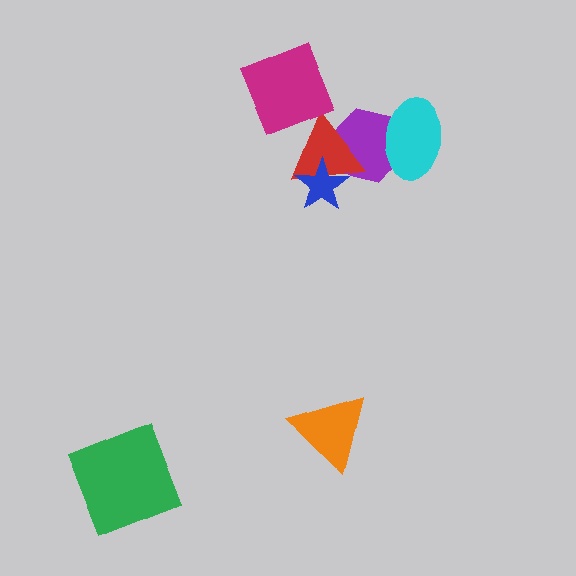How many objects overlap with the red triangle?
2 objects overlap with the red triangle.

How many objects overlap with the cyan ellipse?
1 object overlaps with the cyan ellipse.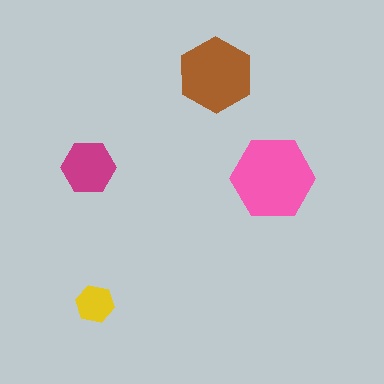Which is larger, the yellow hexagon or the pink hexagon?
The pink one.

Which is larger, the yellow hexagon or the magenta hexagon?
The magenta one.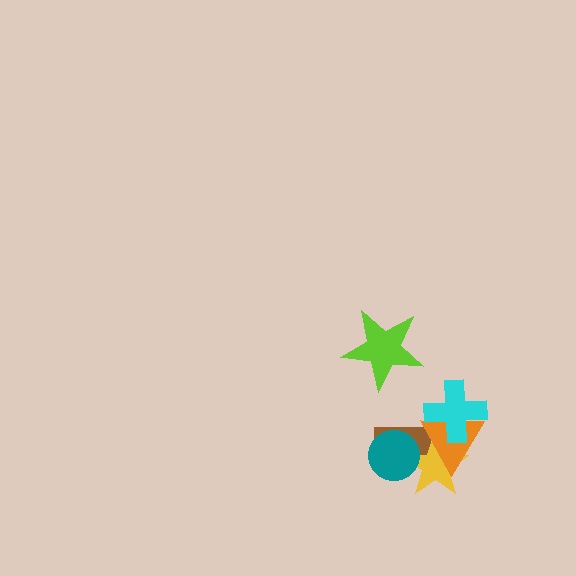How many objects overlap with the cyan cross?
2 objects overlap with the cyan cross.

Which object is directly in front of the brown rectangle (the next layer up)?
The yellow star is directly in front of the brown rectangle.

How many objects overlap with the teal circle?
2 objects overlap with the teal circle.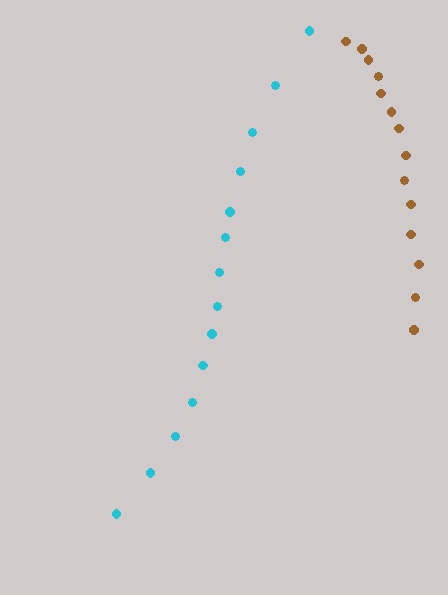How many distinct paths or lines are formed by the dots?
There are 2 distinct paths.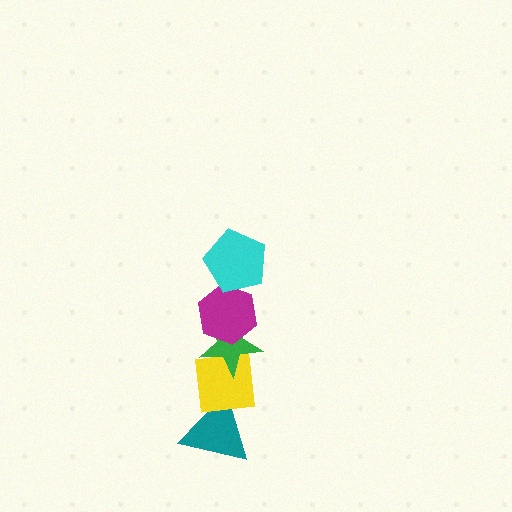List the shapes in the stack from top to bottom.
From top to bottom: the cyan pentagon, the magenta hexagon, the green star, the yellow square, the teal triangle.